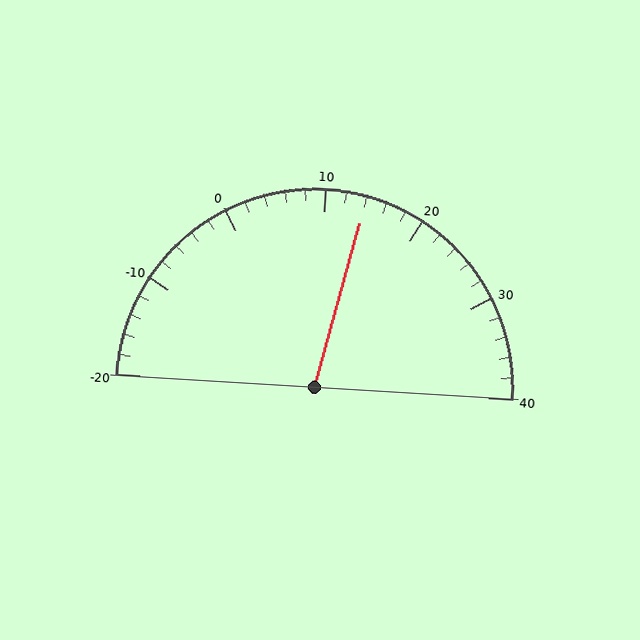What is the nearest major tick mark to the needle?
The nearest major tick mark is 10.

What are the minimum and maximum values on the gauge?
The gauge ranges from -20 to 40.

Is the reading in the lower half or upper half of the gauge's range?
The reading is in the upper half of the range (-20 to 40).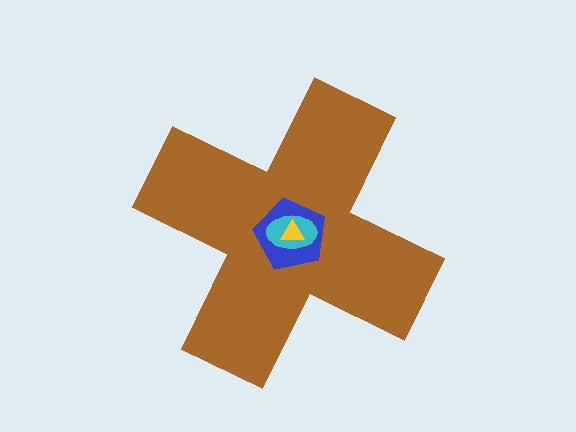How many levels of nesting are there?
4.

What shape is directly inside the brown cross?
The blue pentagon.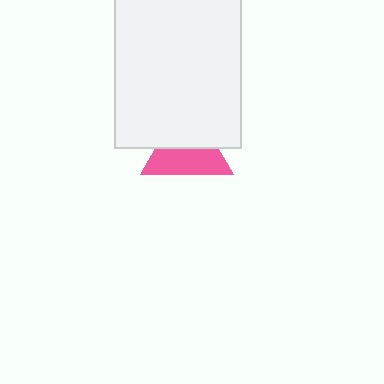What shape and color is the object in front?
The object in front is a white rectangle.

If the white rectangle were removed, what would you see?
You would see the complete pink triangle.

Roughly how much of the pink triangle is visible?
About half of it is visible (roughly 53%).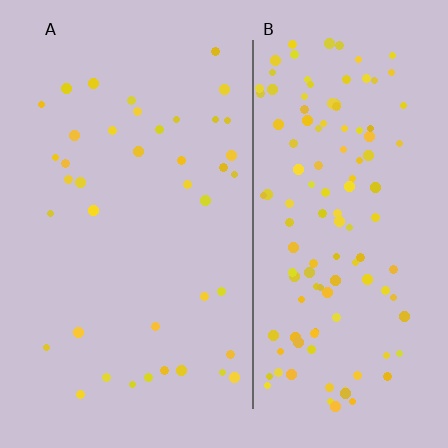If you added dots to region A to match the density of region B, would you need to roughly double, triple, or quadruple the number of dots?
Approximately triple.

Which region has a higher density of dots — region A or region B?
B (the right).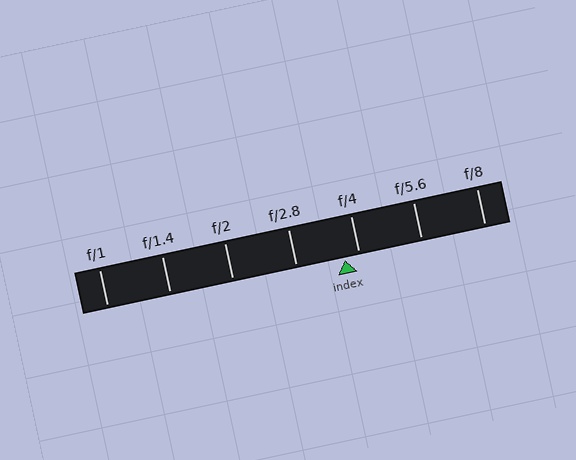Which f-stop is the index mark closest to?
The index mark is closest to f/4.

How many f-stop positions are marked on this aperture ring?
There are 7 f-stop positions marked.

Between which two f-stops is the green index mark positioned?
The index mark is between f/2.8 and f/4.